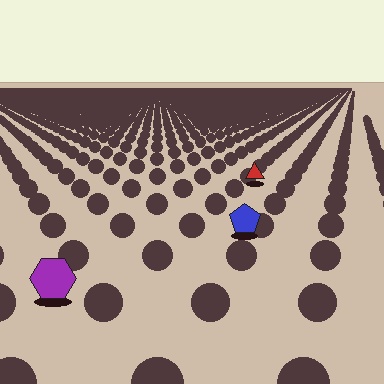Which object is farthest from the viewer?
The red triangle is farthest from the viewer. It appears smaller and the ground texture around it is denser.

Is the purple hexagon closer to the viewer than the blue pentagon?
Yes. The purple hexagon is closer — you can tell from the texture gradient: the ground texture is coarser near it.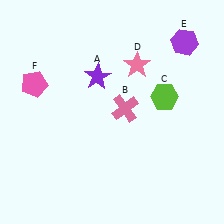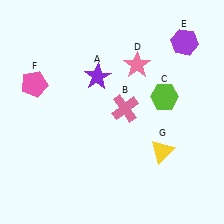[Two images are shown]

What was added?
A yellow triangle (G) was added in Image 2.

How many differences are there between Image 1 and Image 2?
There is 1 difference between the two images.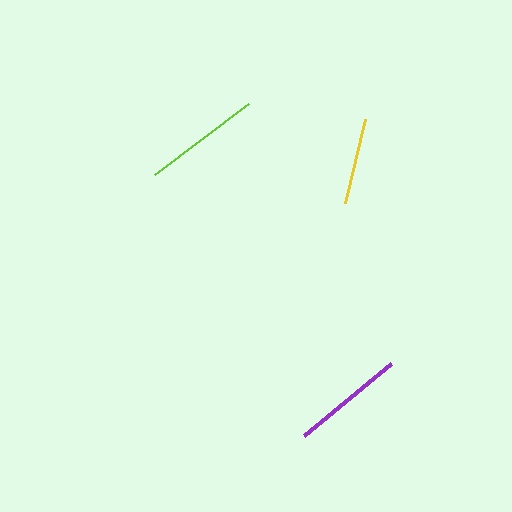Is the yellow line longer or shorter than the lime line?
The lime line is longer than the yellow line.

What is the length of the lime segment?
The lime segment is approximately 118 pixels long.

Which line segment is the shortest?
The yellow line is the shortest at approximately 87 pixels.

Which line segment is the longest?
The lime line is the longest at approximately 118 pixels.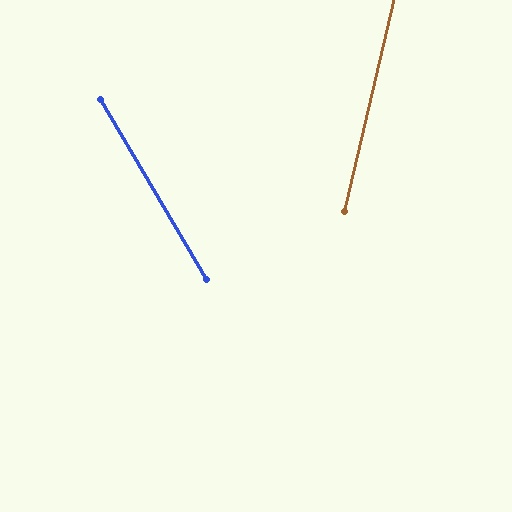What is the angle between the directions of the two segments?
Approximately 44 degrees.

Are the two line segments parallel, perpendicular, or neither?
Neither parallel nor perpendicular — they differ by about 44°.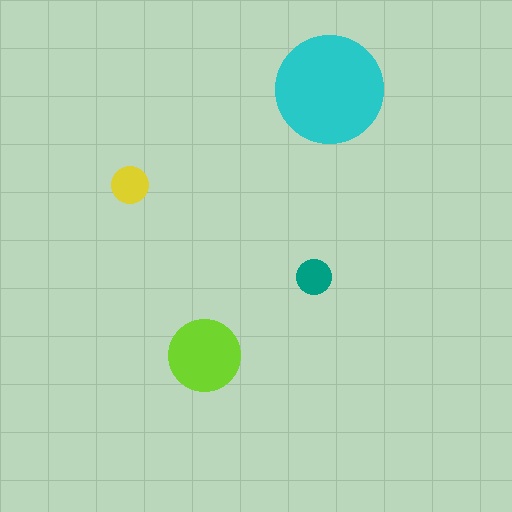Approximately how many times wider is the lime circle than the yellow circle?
About 2 times wider.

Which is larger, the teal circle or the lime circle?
The lime one.